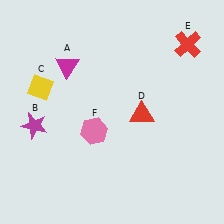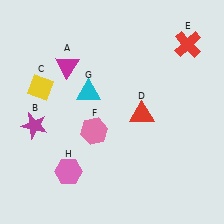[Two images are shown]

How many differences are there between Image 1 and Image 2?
There are 2 differences between the two images.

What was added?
A cyan triangle (G), a pink hexagon (H) were added in Image 2.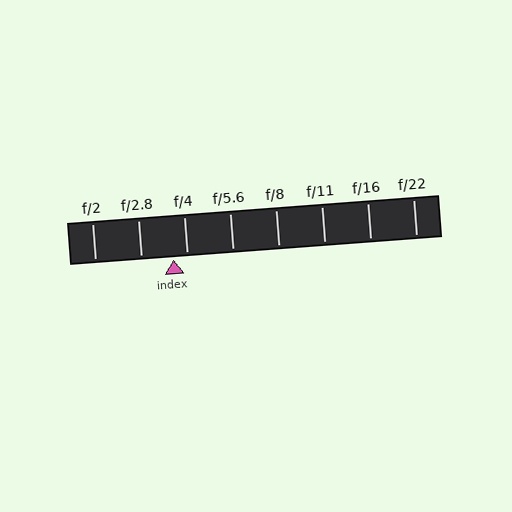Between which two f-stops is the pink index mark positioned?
The index mark is between f/2.8 and f/4.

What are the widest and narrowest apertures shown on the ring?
The widest aperture shown is f/2 and the narrowest is f/22.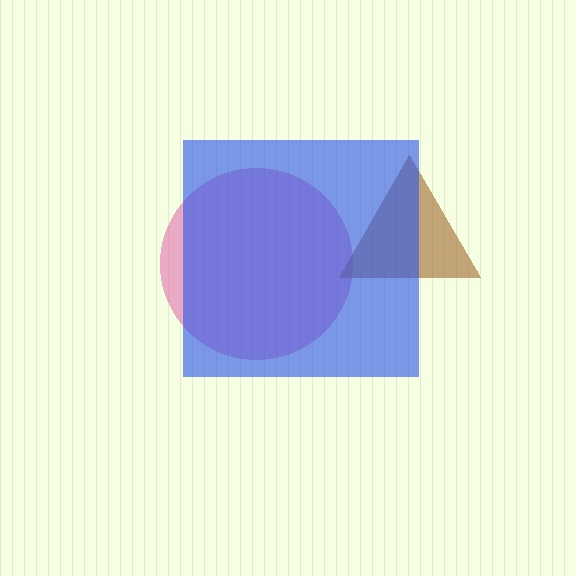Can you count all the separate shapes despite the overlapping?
Yes, there are 3 separate shapes.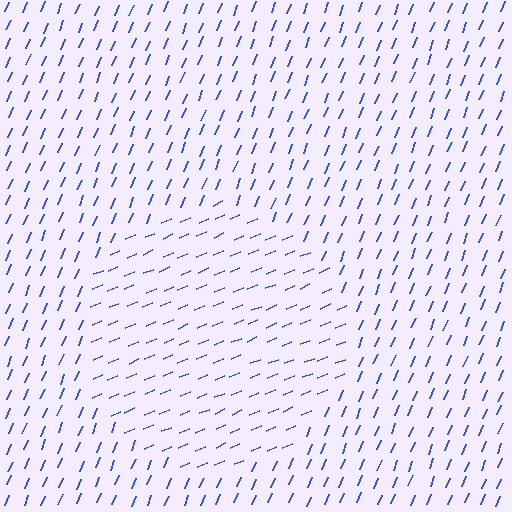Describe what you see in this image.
The image is filled with small blue line segments. A circle region in the image has lines oriented differently from the surrounding lines, creating a visible texture boundary.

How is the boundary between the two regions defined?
The boundary is defined purely by a change in line orientation (approximately 45 degrees difference). All lines are the same color and thickness.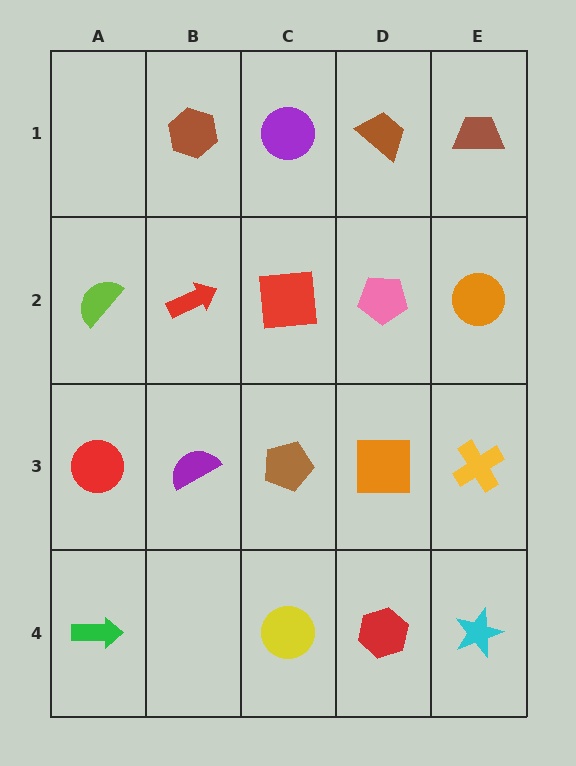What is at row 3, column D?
An orange square.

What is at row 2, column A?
A lime semicircle.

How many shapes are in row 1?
4 shapes.